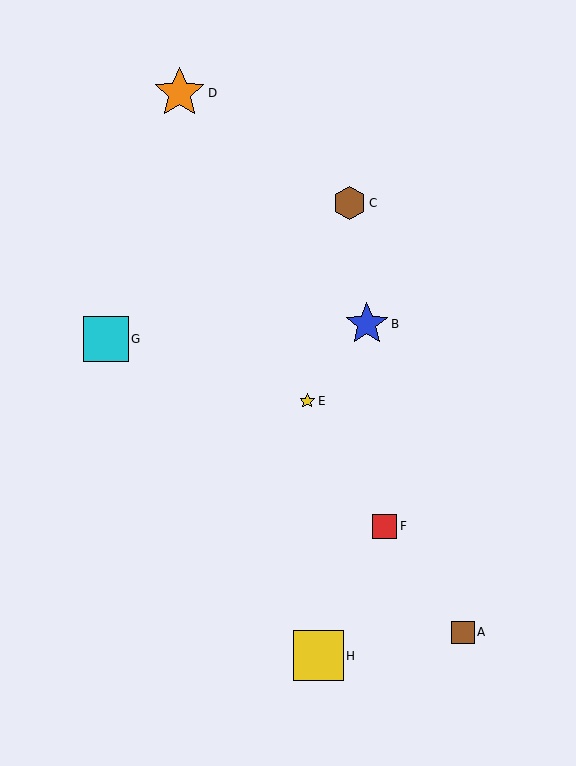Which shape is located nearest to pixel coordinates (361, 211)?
The brown hexagon (labeled C) at (349, 203) is nearest to that location.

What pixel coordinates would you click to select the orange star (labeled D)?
Click at (179, 93) to select the orange star D.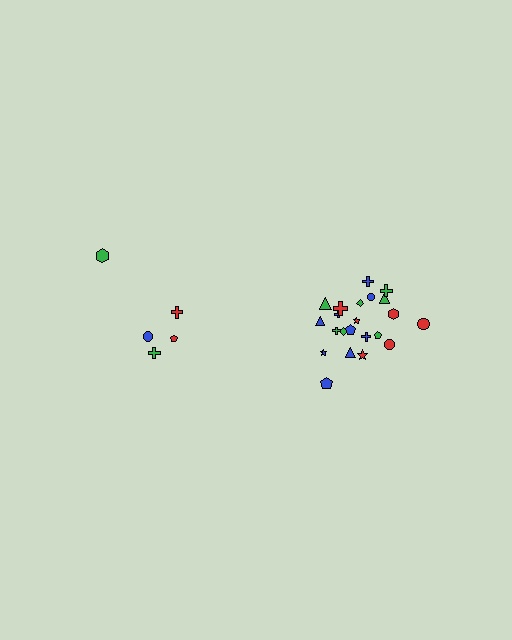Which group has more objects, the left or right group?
The right group.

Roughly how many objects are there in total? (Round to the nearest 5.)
Roughly 25 objects in total.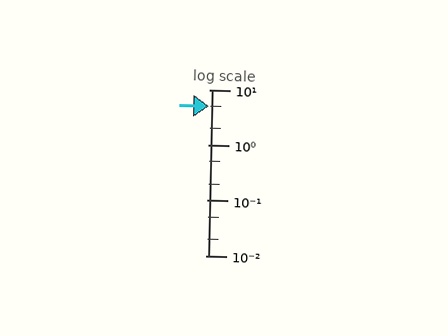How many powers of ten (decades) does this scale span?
The scale spans 3 decades, from 0.01 to 10.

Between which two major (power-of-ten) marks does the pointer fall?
The pointer is between 1 and 10.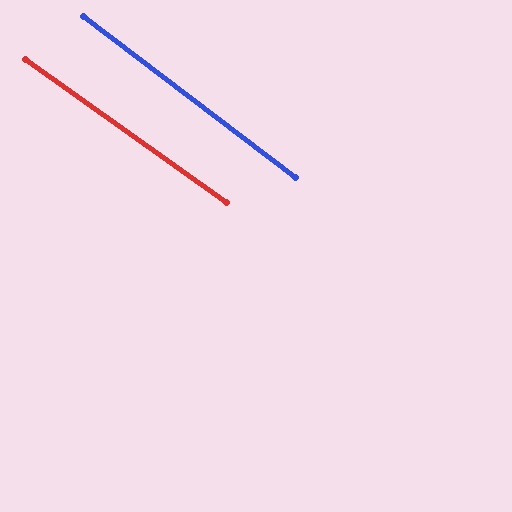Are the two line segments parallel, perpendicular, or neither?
Parallel — their directions differ by only 1.9°.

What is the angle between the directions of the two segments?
Approximately 2 degrees.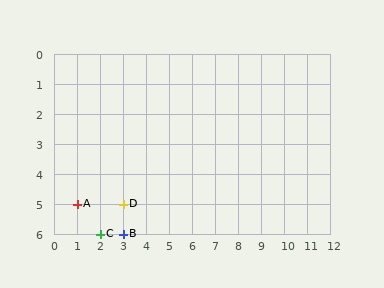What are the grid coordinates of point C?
Point C is at grid coordinates (2, 6).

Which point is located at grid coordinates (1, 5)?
Point A is at (1, 5).